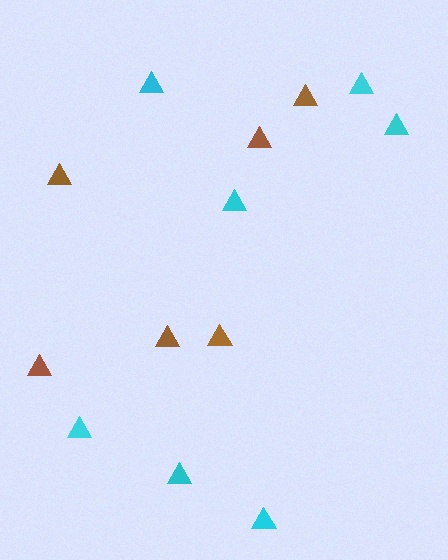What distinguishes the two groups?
There are 2 groups: one group of brown triangles (6) and one group of cyan triangles (7).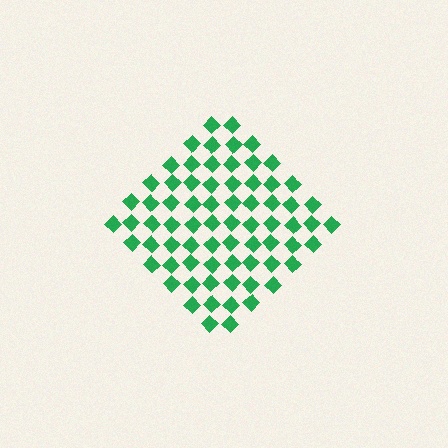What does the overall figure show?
The overall figure shows a diamond.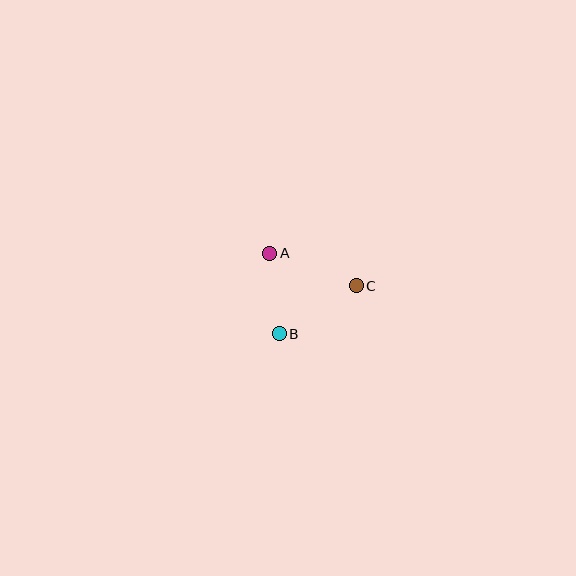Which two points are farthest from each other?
Points A and C are farthest from each other.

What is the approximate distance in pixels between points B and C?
The distance between B and C is approximately 91 pixels.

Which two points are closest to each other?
Points A and B are closest to each other.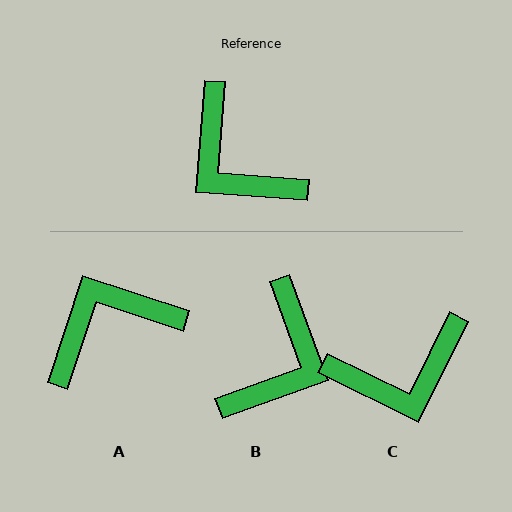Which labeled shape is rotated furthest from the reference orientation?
B, about 114 degrees away.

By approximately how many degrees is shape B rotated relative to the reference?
Approximately 114 degrees counter-clockwise.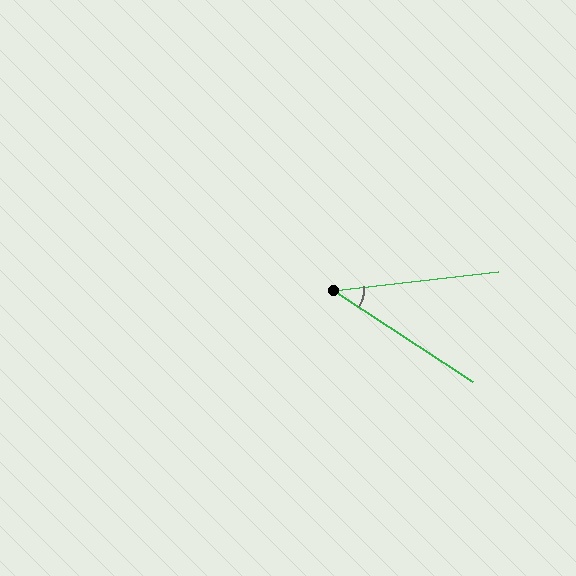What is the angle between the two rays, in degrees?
Approximately 40 degrees.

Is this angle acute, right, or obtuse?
It is acute.